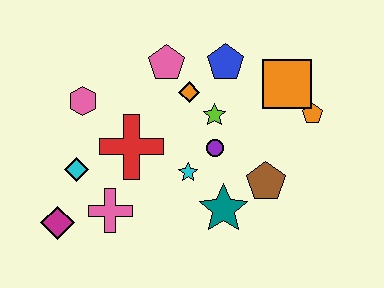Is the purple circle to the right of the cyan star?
Yes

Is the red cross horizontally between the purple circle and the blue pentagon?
No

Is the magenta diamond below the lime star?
Yes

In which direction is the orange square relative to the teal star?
The orange square is above the teal star.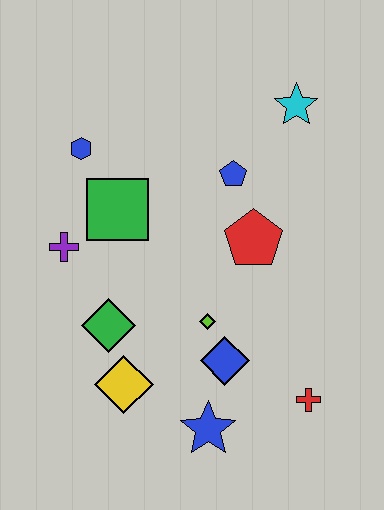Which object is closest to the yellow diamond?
The green diamond is closest to the yellow diamond.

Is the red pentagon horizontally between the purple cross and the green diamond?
No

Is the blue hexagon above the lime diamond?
Yes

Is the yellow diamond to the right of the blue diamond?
No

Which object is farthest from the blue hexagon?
The red cross is farthest from the blue hexagon.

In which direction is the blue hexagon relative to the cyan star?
The blue hexagon is to the left of the cyan star.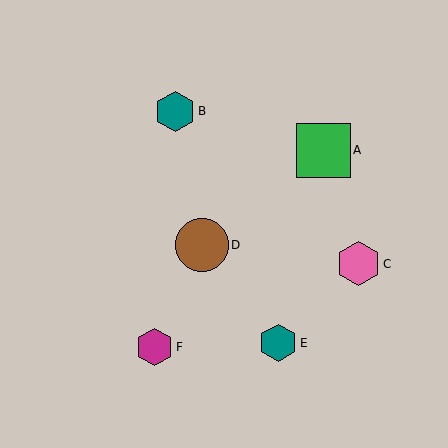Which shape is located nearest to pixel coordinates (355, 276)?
The pink hexagon (labeled C) at (358, 264) is nearest to that location.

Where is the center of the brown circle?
The center of the brown circle is at (202, 245).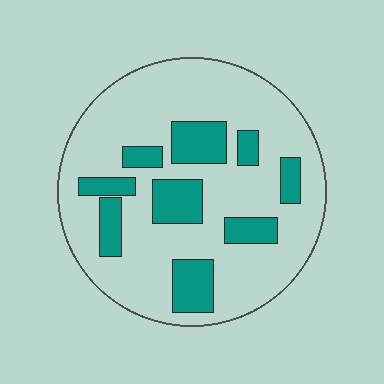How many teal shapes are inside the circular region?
9.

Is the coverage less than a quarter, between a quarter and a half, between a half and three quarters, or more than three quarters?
Less than a quarter.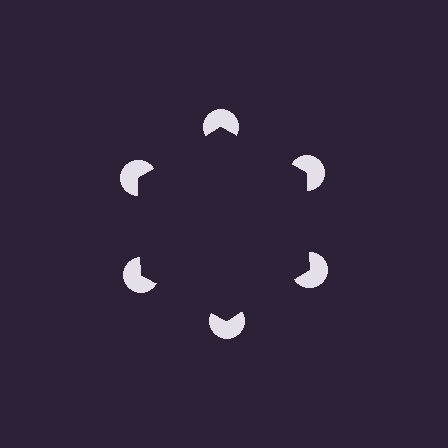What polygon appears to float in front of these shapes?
An illusory hexagon — its edges are inferred from the aligned wedge cuts in the pac-man discs, not physically drawn.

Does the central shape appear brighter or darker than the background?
It typically appears slightly darker than the background, even though no actual brightness change is drawn.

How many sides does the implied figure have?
6 sides.